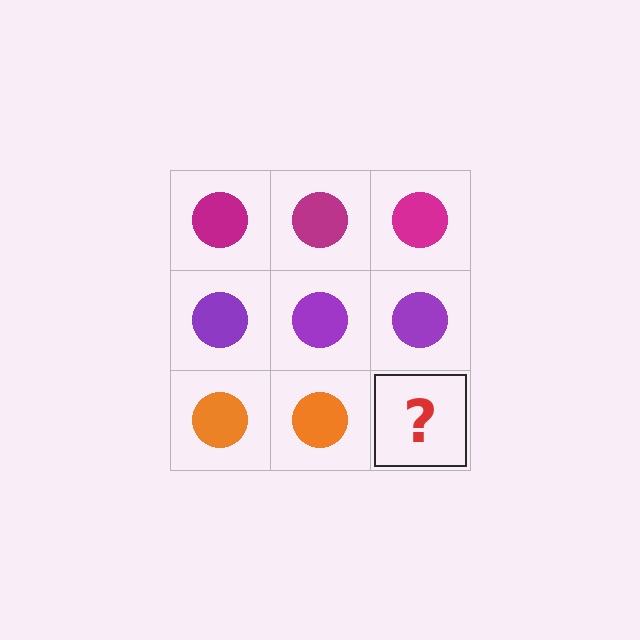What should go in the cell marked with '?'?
The missing cell should contain an orange circle.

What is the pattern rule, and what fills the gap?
The rule is that each row has a consistent color. The gap should be filled with an orange circle.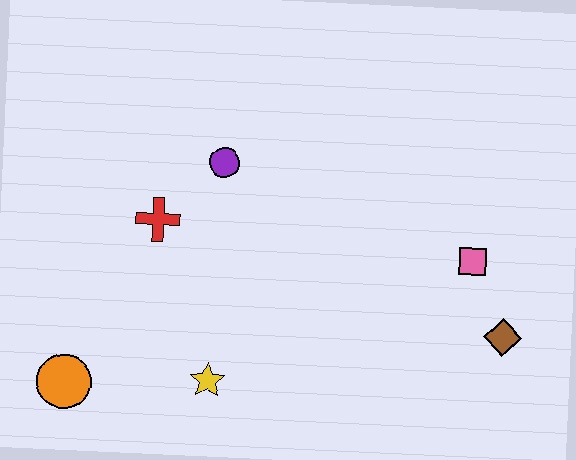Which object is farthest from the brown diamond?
The orange circle is farthest from the brown diamond.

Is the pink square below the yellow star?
No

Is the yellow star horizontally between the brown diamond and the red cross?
Yes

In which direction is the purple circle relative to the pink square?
The purple circle is to the left of the pink square.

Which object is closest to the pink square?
The brown diamond is closest to the pink square.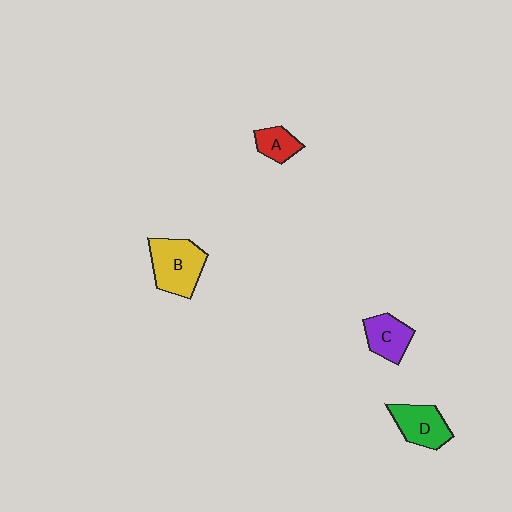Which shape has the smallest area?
Shape A (red).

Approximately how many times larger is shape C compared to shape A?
Approximately 1.4 times.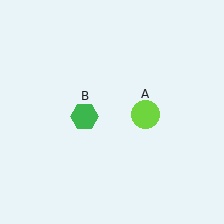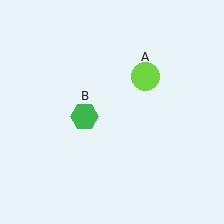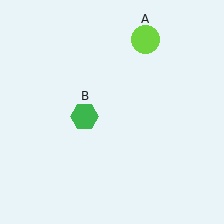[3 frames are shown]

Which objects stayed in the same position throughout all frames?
Green hexagon (object B) remained stationary.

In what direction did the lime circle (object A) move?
The lime circle (object A) moved up.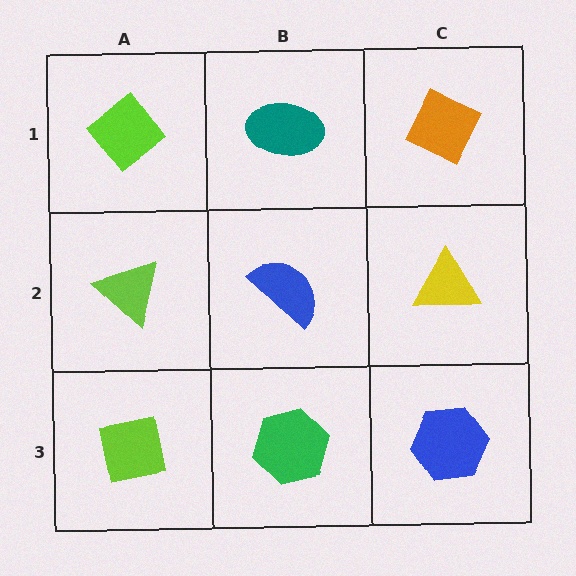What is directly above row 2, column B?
A teal ellipse.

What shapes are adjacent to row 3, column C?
A yellow triangle (row 2, column C), a green hexagon (row 3, column B).